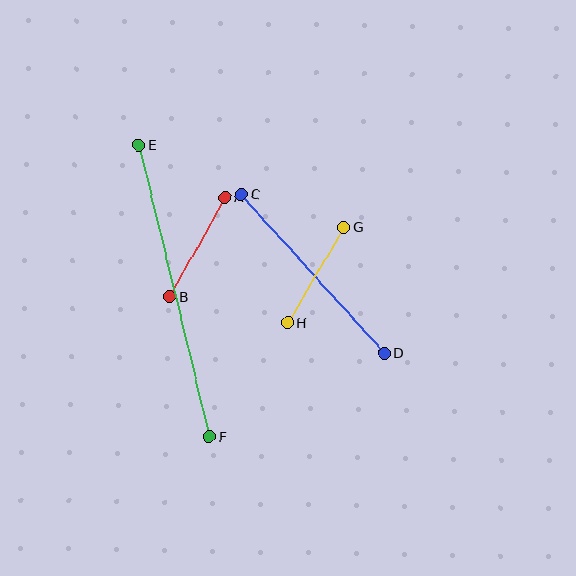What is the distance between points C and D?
The distance is approximately 214 pixels.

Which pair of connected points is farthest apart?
Points E and F are farthest apart.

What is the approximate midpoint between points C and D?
The midpoint is at approximately (313, 274) pixels.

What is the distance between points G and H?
The distance is approximately 111 pixels.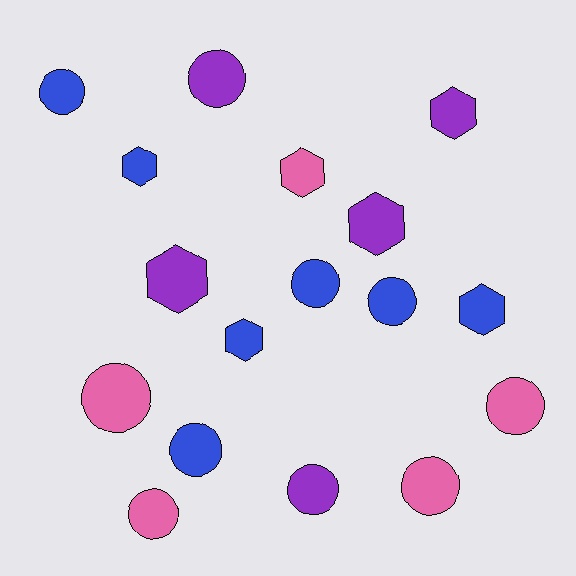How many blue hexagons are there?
There are 3 blue hexagons.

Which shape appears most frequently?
Circle, with 10 objects.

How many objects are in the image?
There are 17 objects.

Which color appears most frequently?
Blue, with 7 objects.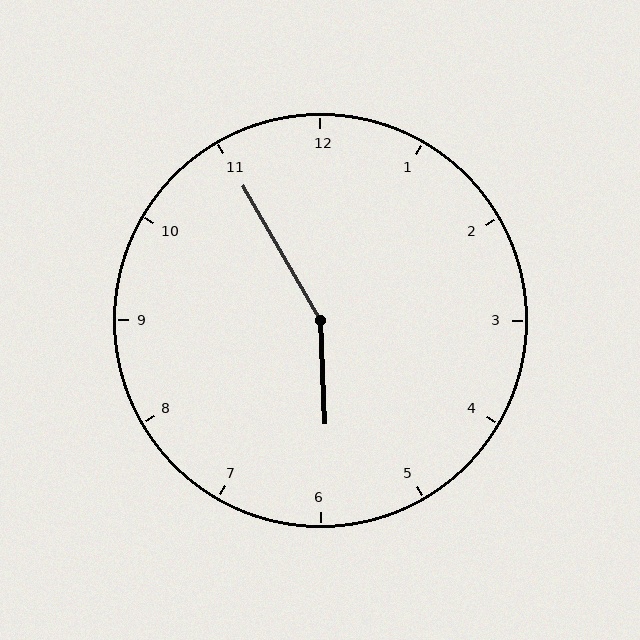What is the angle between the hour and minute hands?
Approximately 152 degrees.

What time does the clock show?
5:55.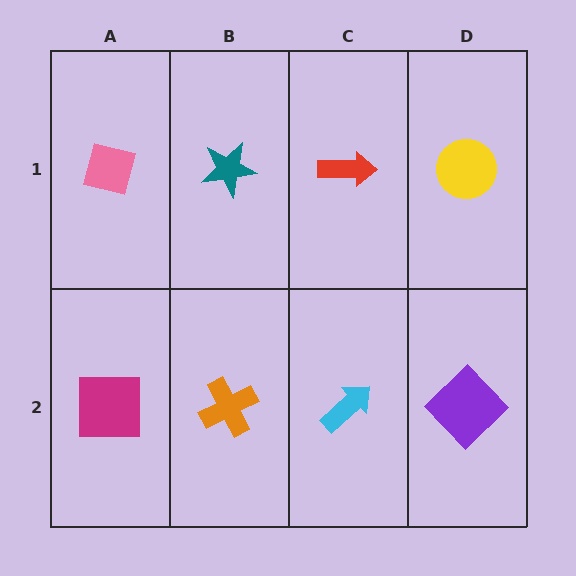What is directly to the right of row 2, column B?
A cyan arrow.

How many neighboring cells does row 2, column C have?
3.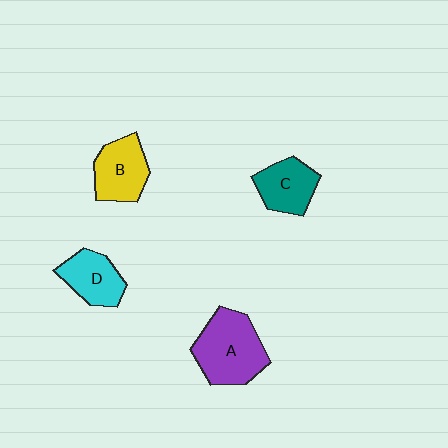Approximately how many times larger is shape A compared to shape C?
Approximately 1.6 times.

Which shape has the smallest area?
Shape D (cyan).